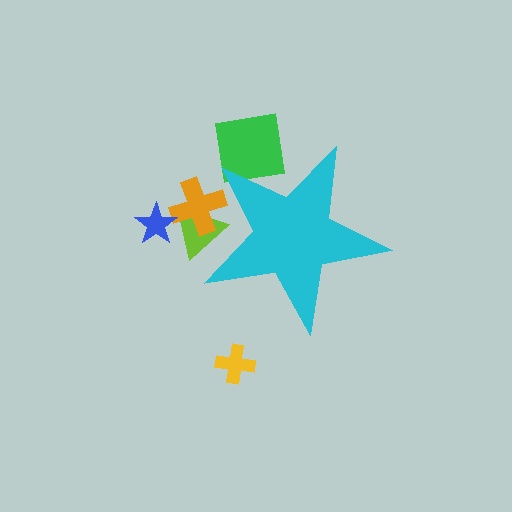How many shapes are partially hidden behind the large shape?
3 shapes are partially hidden.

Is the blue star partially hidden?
No, the blue star is fully visible.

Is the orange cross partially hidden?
Yes, the orange cross is partially hidden behind the cyan star.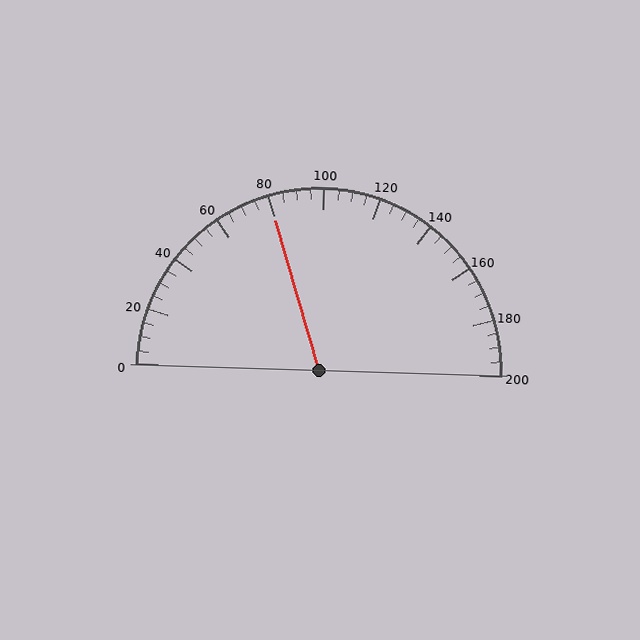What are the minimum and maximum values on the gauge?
The gauge ranges from 0 to 200.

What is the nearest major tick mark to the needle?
The nearest major tick mark is 80.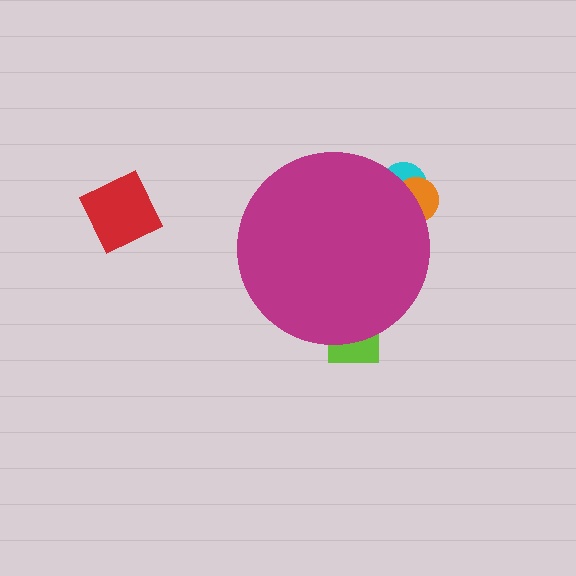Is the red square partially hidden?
No, the red square is fully visible.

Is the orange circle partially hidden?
Yes, the orange circle is partially hidden behind the magenta circle.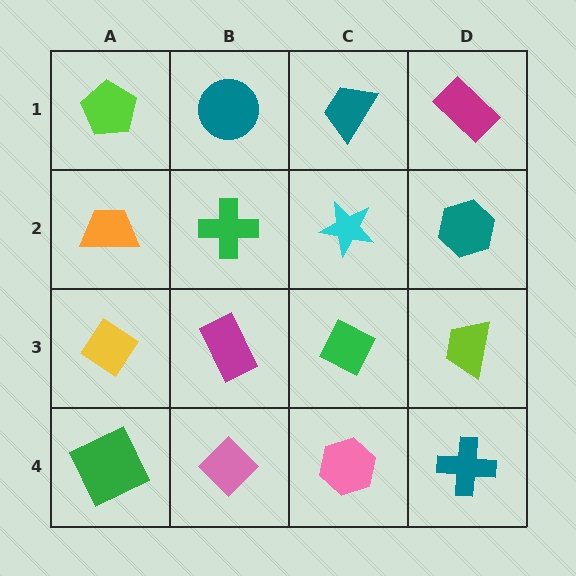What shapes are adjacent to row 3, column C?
A cyan star (row 2, column C), a pink hexagon (row 4, column C), a magenta rectangle (row 3, column B), a lime trapezoid (row 3, column D).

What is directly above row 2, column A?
A lime pentagon.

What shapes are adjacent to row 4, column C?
A green diamond (row 3, column C), a pink diamond (row 4, column B), a teal cross (row 4, column D).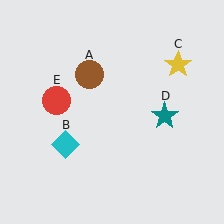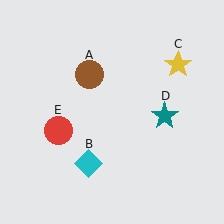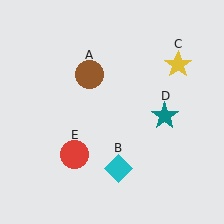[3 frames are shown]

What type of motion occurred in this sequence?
The cyan diamond (object B), red circle (object E) rotated counterclockwise around the center of the scene.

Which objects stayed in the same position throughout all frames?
Brown circle (object A) and yellow star (object C) and teal star (object D) remained stationary.